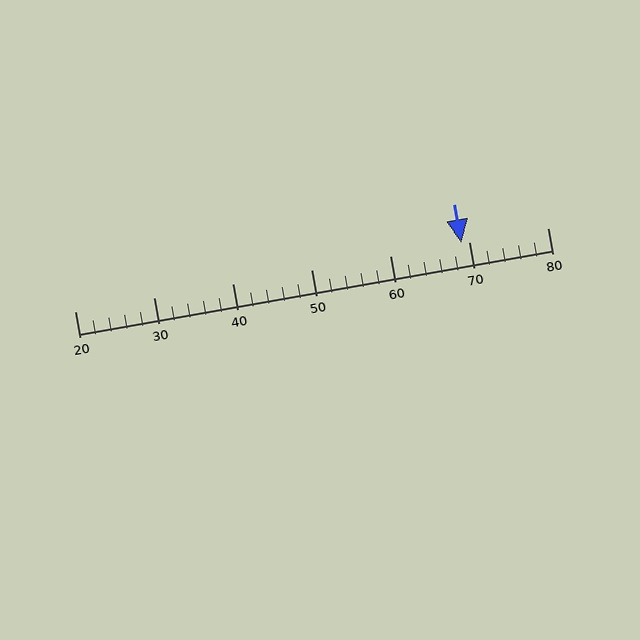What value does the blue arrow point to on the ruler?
The blue arrow points to approximately 69.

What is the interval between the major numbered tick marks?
The major tick marks are spaced 10 units apart.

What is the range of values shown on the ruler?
The ruler shows values from 20 to 80.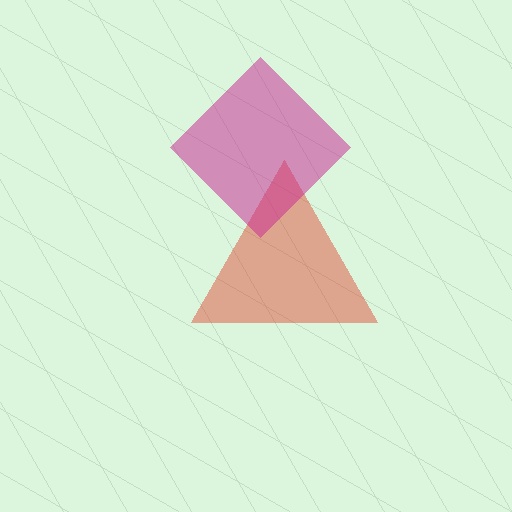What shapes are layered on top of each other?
The layered shapes are: a red triangle, a magenta diamond.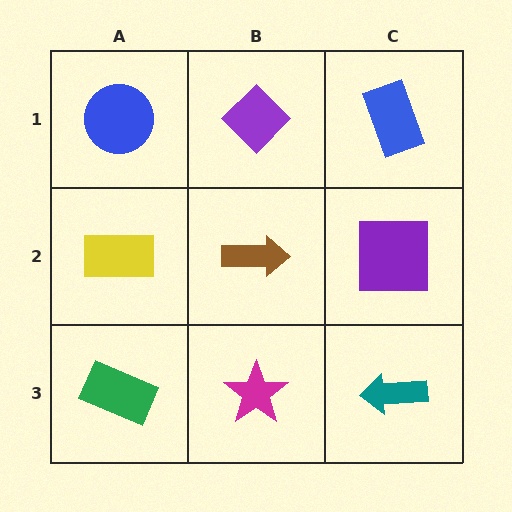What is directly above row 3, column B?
A brown arrow.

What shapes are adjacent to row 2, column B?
A purple diamond (row 1, column B), a magenta star (row 3, column B), a yellow rectangle (row 2, column A), a purple square (row 2, column C).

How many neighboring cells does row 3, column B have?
3.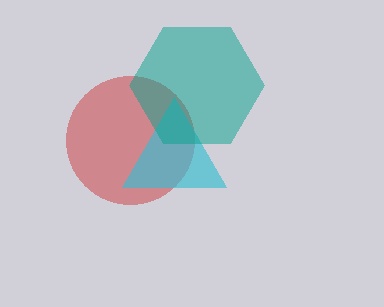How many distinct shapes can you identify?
There are 3 distinct shapes: a red circle, a cyan triangle, a teal hexagon.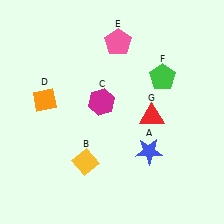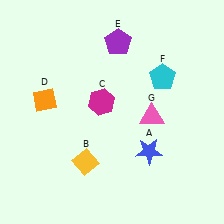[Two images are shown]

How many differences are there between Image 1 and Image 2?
There are 3 differences between the two images.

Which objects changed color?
E changed from pink to purple. F changed from green to cyan. G changed from red to pink.